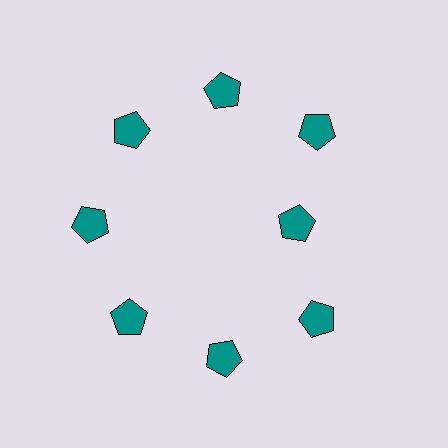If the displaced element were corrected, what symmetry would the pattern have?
It would have 8-fold rotational symmetry — the pattern would map onto itself every 45 degrees.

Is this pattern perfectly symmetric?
No. The 8 teal pentagons are arranged in a ring, but one element near the 3 o'clock position is pulled inward toward the center, breaking the 8-fold rotational symmetry.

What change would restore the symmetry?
The symmetry would be restored by moving it outward, back onto the ring so that all 8 pentagons sit at equal angles and equal distance from the center.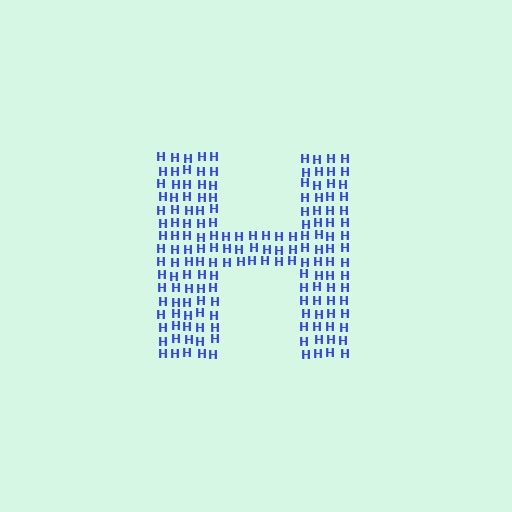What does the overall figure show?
The overall figure shows the letter H.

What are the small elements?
The small elements are letter H's.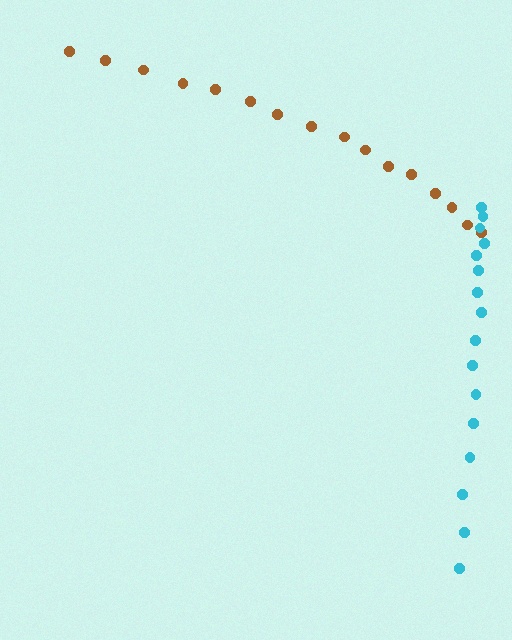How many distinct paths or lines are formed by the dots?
There are 2 distinct paths.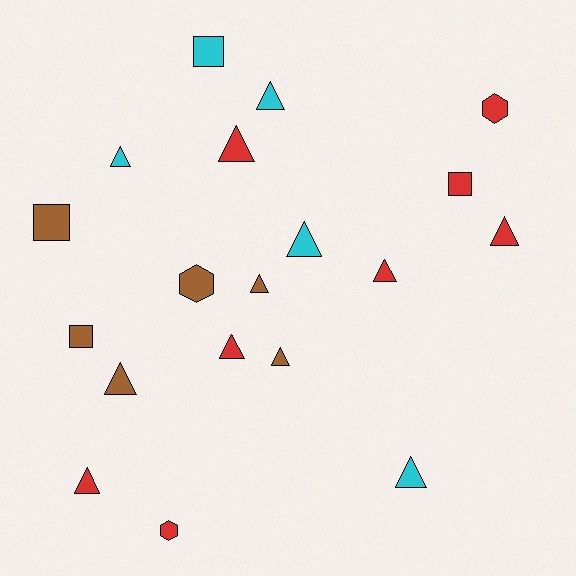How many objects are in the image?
There are 19 objects.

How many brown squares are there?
There are 2 brown squares.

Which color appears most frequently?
Red, with 8 objects.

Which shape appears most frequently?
Triangle, with 12 objects.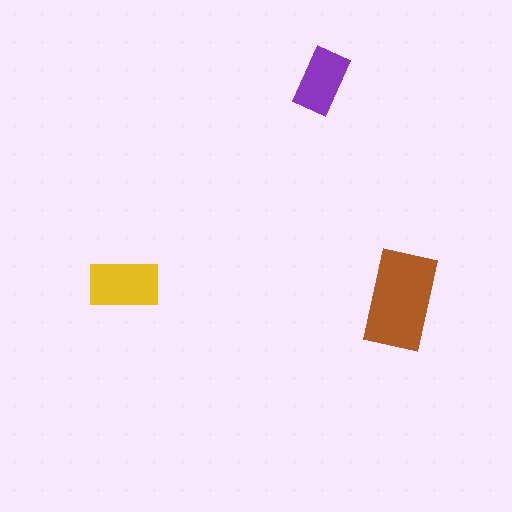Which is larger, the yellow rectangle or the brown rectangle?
The brown one.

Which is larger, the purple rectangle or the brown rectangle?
The brown one.